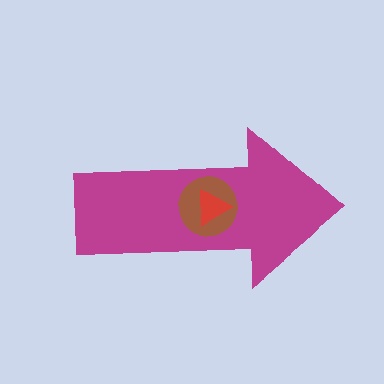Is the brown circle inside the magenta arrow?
Yes.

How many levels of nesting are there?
3.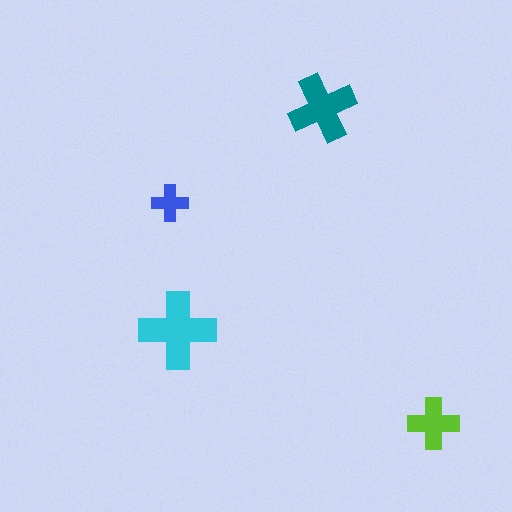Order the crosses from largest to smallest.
the cyan one, the teal one, the lime one, the blue one.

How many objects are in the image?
There are 4 objects in the image.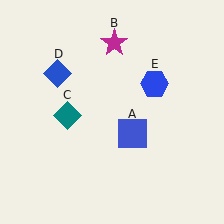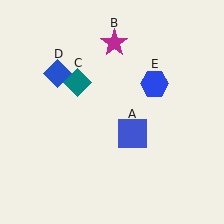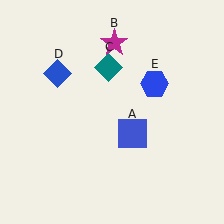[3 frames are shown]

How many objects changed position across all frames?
1 object changed position: teal diamond (object C).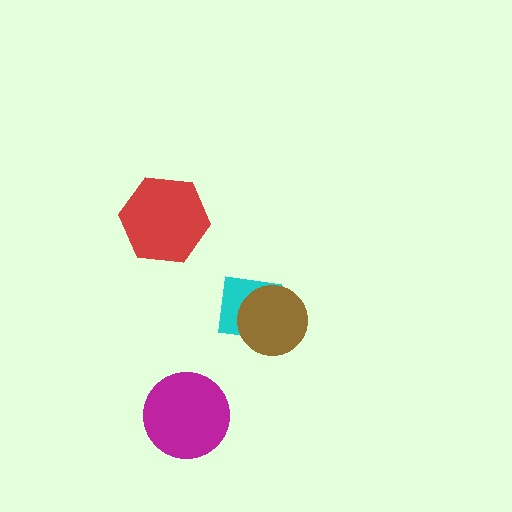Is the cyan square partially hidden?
Yes, it is partially covered by another shape.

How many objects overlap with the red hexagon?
0 objects overlap with the red hexagon.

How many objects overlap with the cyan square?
1 object overlaps with the cyan square.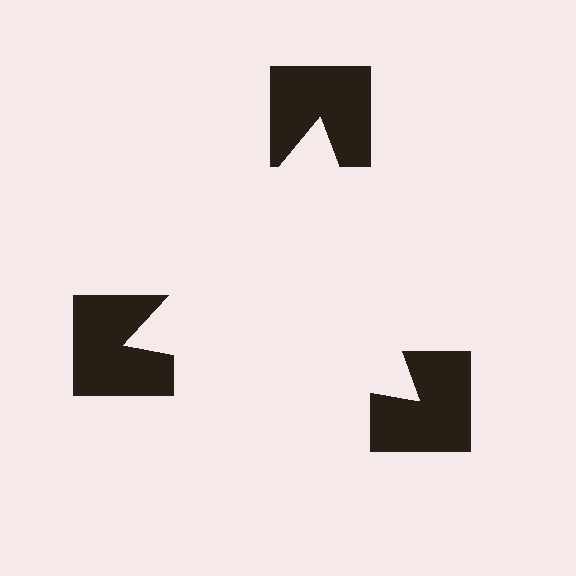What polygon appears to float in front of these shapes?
An illusory triangle — its edges are inferred from the aligned wedge cuts in the notched squares, not physically drawn.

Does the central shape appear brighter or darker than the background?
It typically appears slightly brighter than the background, even though no actual brightness change is drawn.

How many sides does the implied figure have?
3 sides.